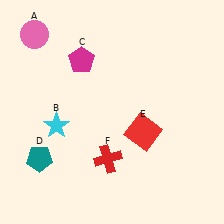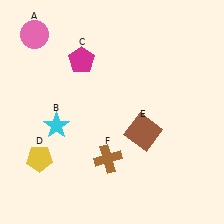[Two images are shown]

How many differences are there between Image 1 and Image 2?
There are 3 differences between the two images.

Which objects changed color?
D changed from teal to yellow. E changed from red to brown. F changed from red to brown.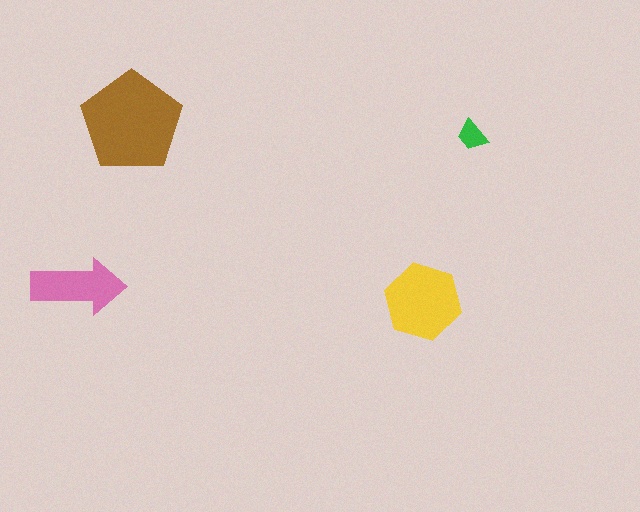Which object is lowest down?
The yellow hexagon is bottommost.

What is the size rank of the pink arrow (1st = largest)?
3rd.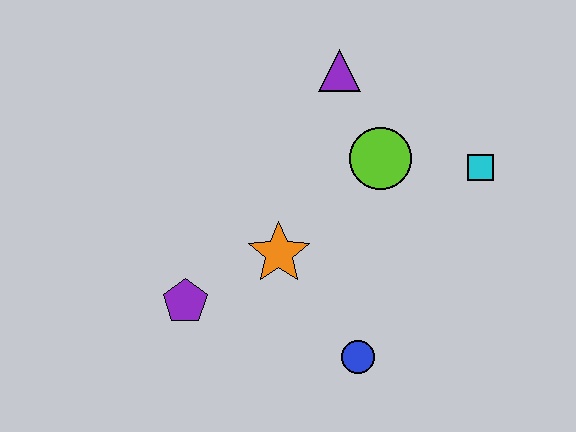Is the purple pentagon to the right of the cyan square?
No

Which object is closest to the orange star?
The purple pentagon is closest to the orange star.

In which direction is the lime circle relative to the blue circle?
The lime circle is above the blue circle.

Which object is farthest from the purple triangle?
The blue circle is farthest from the purple triangle.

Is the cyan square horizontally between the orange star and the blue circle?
No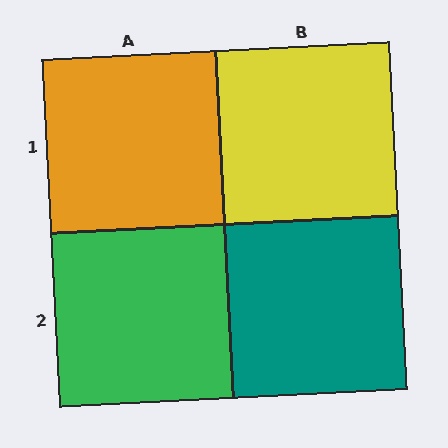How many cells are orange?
1 cell is orange.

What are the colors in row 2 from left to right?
Green, teal.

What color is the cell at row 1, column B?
Yellow.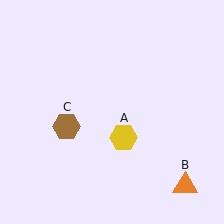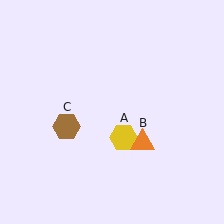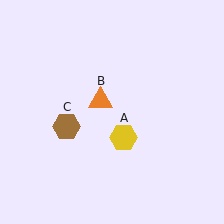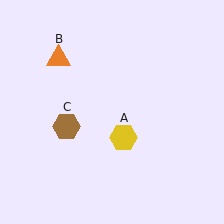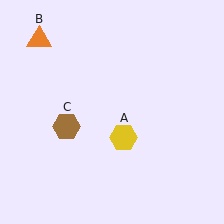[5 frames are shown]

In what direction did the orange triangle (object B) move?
The orange triangle (object B) moved up and to the left.